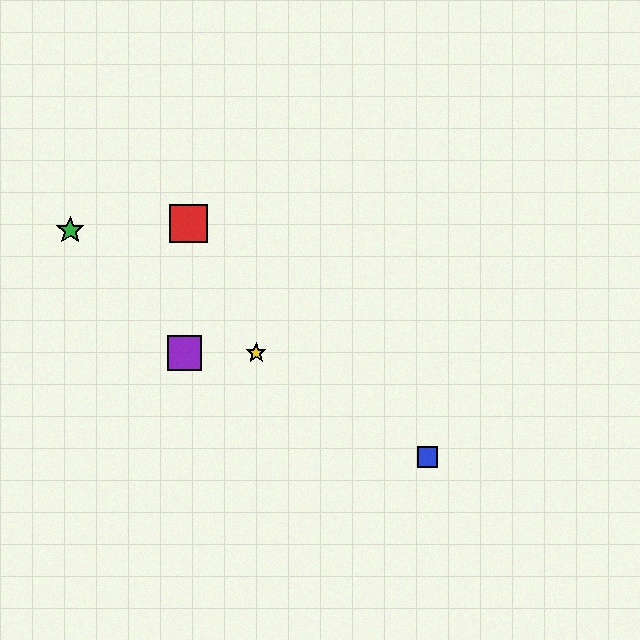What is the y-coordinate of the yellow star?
The yellow star is at y≈353.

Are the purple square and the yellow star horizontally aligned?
Yes, both are at y≈353.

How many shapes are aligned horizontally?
2 shapes (the yellow star, the purple square) are aligned horizontally.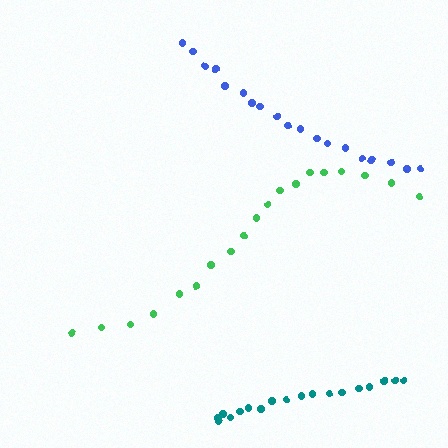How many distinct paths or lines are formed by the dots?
There are 3 distinct paths.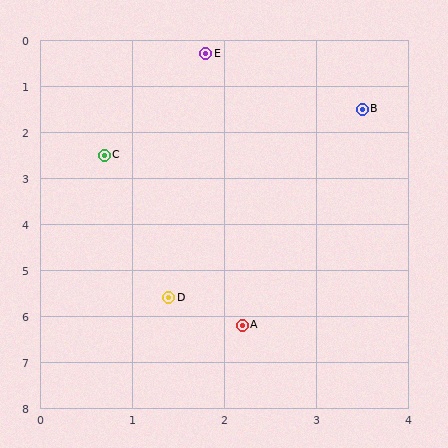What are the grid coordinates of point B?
Point B is at approximately (3.5, 1.5).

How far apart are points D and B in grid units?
Points D and B are about 4.6 grid units apart.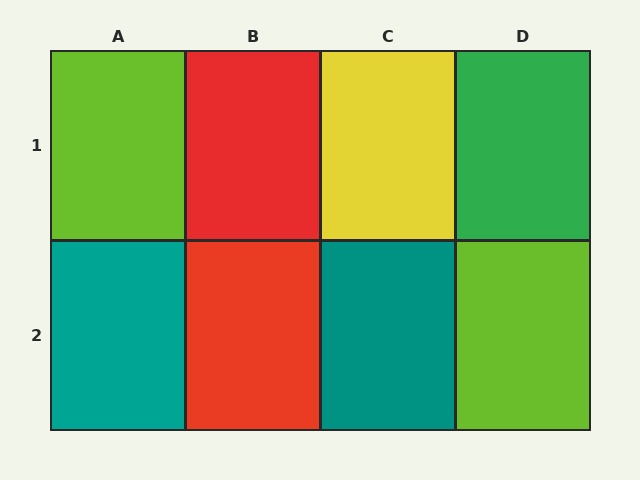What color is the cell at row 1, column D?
Green.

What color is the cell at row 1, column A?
Lime.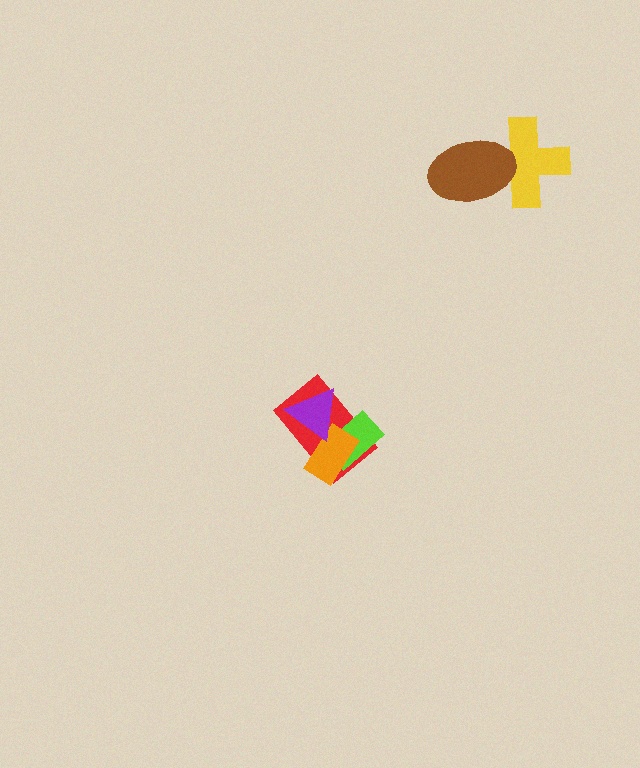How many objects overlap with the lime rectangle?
3 objects overlap with the lime rectangle.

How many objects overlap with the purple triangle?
3 objects overlap with the purple triangle.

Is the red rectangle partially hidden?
Yes, it is partially covered by another shape.